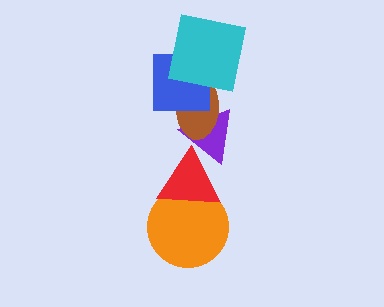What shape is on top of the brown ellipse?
The blue square is on top of the brown ellipse.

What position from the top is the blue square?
The blue square is 2nd from the top.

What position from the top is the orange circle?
The orange circle is 6th from the top.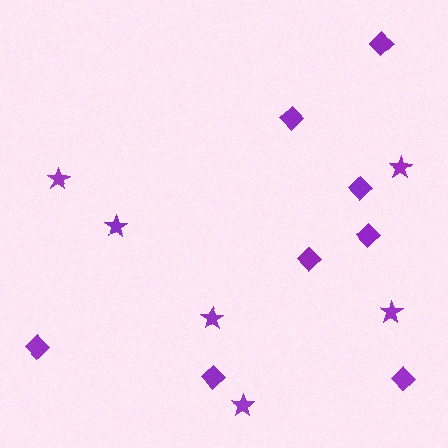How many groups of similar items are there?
There are 2 groups: one group of diamonds (8) and one group of stars (6).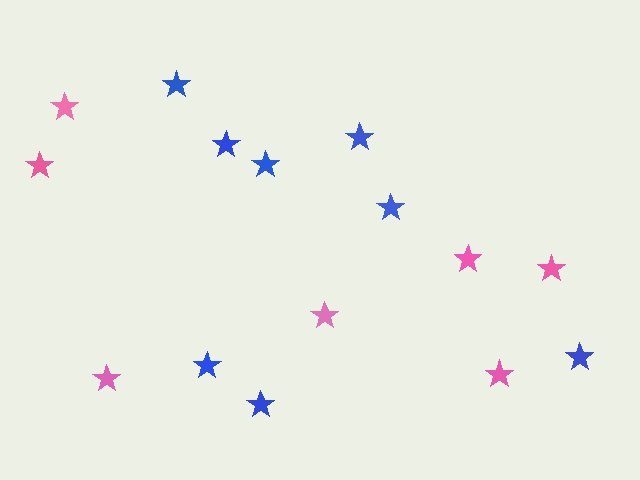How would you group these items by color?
There are 2 groups: one group of pink stars (7) and one group of blue stars (8).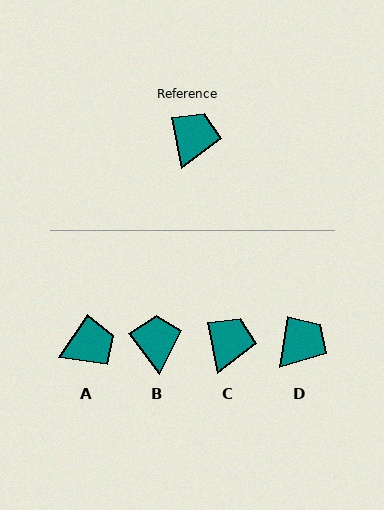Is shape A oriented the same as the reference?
No, it is off by about 45 degrees.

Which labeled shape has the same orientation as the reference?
C.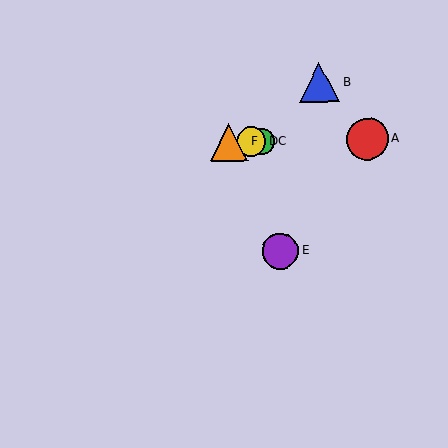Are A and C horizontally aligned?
Yes, both are at y≈139.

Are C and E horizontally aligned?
No, C is at y≈141 and E is at y≈251.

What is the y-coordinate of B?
Object B is at y≈83.